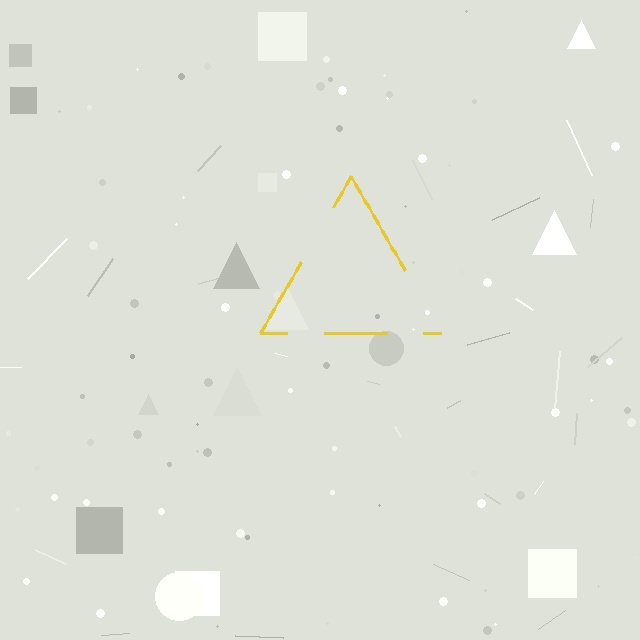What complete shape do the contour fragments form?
The contour fragments form a triangle.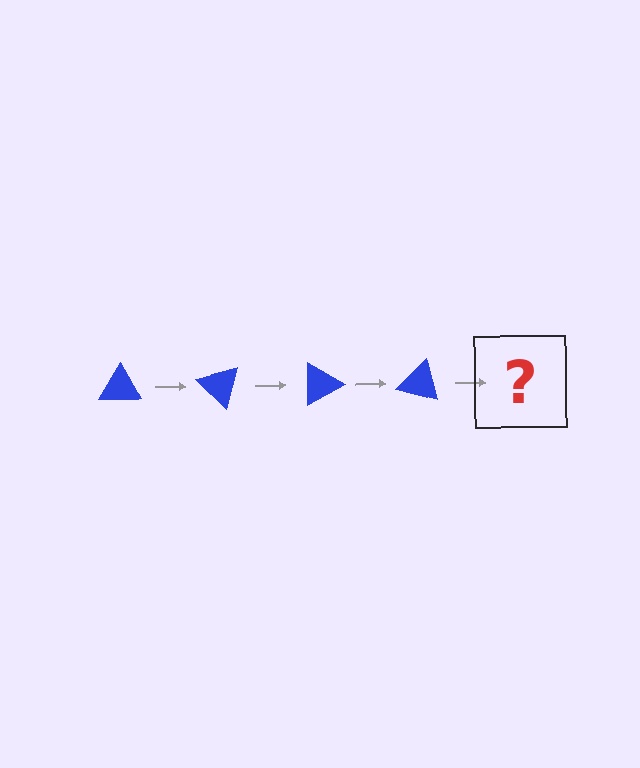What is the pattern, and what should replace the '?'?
The pattern is that the triangle rotates 45 degrees each step. The '?' should be a blue triangle rotated 180 degrees.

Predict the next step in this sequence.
The next step is a blue triangle rotated 180 degrees.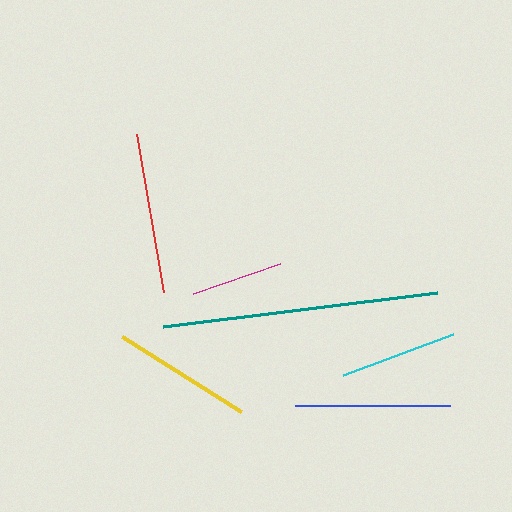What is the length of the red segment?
The red segment is approximately 161 pixels long.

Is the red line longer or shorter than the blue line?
The red line is longer than the blue line.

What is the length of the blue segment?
The blue segment is approximately 155 pixels long.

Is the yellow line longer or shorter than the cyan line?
The yellow line is longer than the cyan line.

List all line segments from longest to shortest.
From longest to shortest: teal, red, blue, yellow, cyan, magenta.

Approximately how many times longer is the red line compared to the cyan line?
The red line is approximately 1.4 times the length of the cyan line.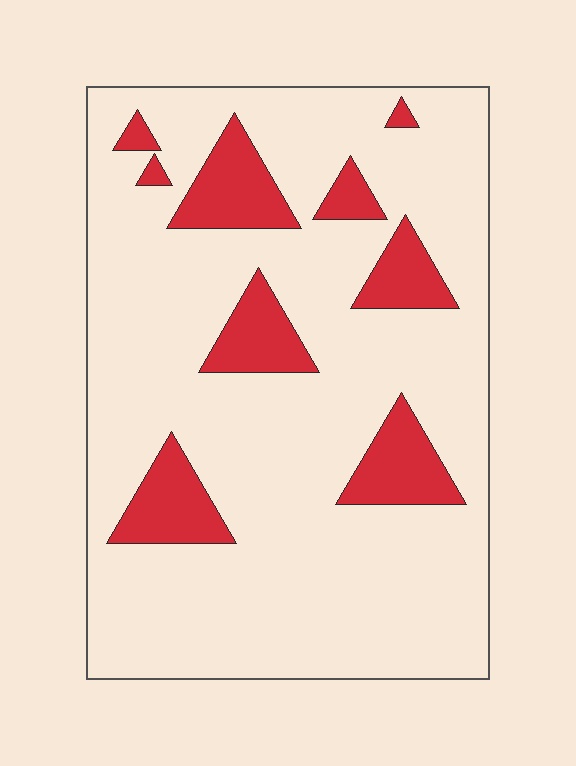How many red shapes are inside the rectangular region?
9.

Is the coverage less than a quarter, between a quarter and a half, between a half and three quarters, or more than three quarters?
Less than a quarter.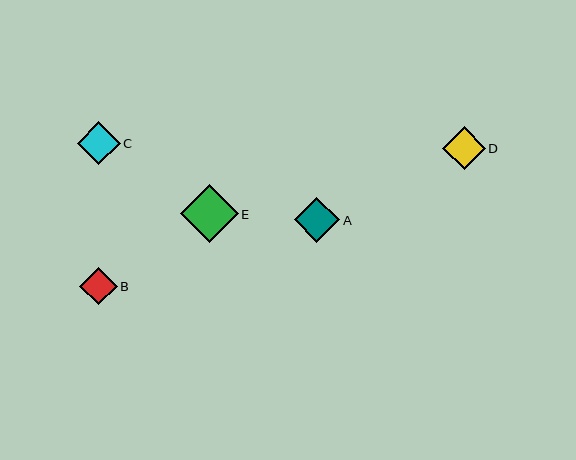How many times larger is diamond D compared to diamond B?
Diamond D is approximately 1.1 times the size of diamond B.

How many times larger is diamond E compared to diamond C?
Diamond E is approximately 1.4 times the size of diamond C.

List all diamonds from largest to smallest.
From largest to smallest: E, A, D, C, B.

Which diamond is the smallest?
Diamond B is the smallest with a size of approximately 37 pixels.